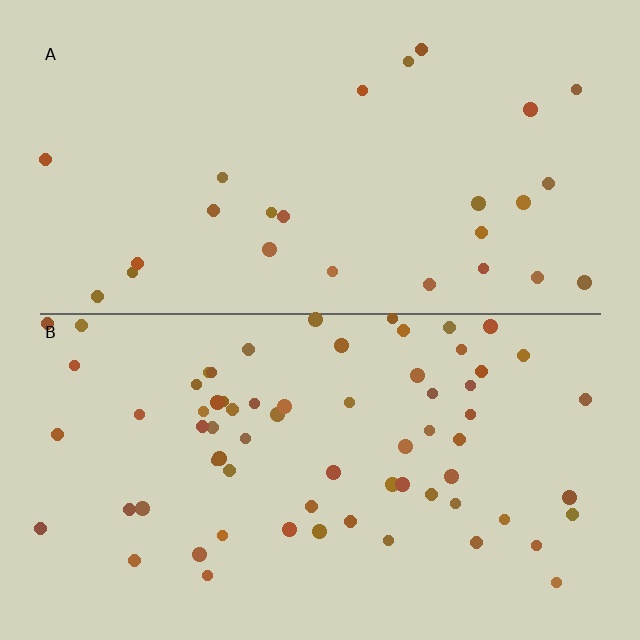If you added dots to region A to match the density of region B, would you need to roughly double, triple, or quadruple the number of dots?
Approximately triple.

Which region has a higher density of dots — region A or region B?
B (the bottom).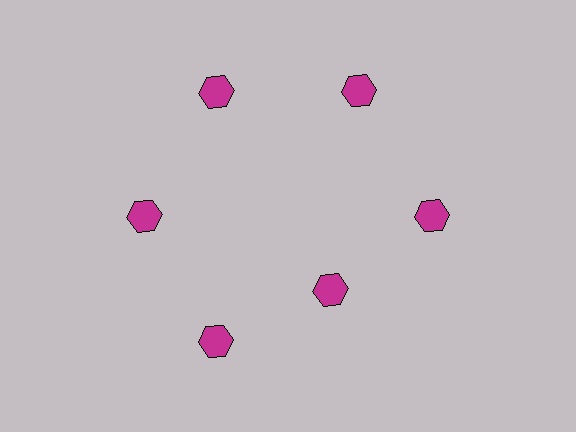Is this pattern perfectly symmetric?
No. The 6 magenta hexagons are arranged in a ring, but one element near the 5 o'clock position is pulled inward toward the center, breaking the 6-fold rotational symmetry.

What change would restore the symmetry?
The symmetry would be restored by moving it outward, back onto the ring so that all 6 hexagons sit at equal angles and equal distance from the center.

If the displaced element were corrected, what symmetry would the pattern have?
It would have 6-fold rotational symmetry — the pattern would map onto itself every 60 degrees.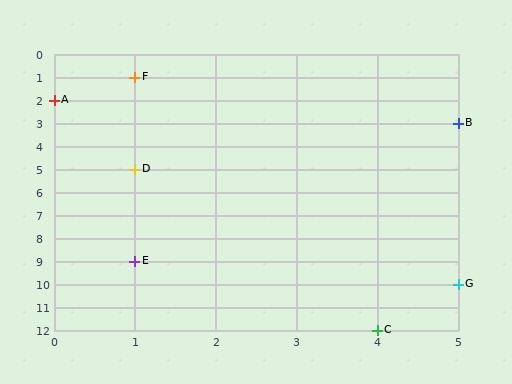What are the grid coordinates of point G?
Point G is at grid coordinates (5, 10).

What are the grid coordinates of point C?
Point C is at grid coordinates (4, 12).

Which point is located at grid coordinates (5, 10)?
Point G is at (5, 10).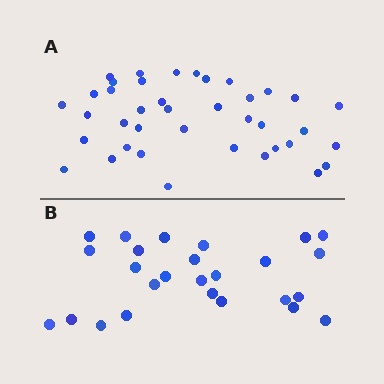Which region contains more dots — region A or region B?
Region A (the top region) has more dots.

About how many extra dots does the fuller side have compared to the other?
Region A has approximately 15 more dots than region B.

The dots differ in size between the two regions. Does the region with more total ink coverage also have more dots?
No. Region B has more total ink coverage because its dots are larger, but region A actually contains more individual dots. Total area can be misleading — the number of items is what matters here.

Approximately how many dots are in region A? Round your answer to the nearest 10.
About 40 dots. (The exact count is 39, which rounds to 40.)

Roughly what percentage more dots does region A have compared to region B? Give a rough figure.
About 50% more.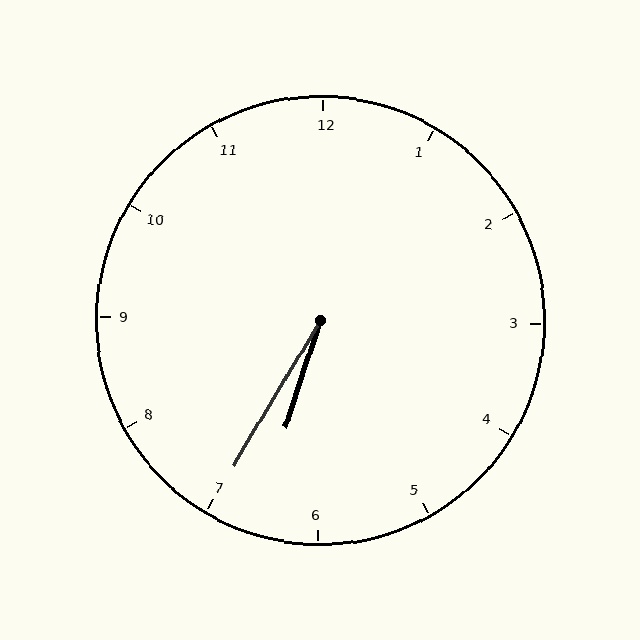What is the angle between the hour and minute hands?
Approximately 12 degrees.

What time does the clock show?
6:35.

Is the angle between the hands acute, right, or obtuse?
It is acute.